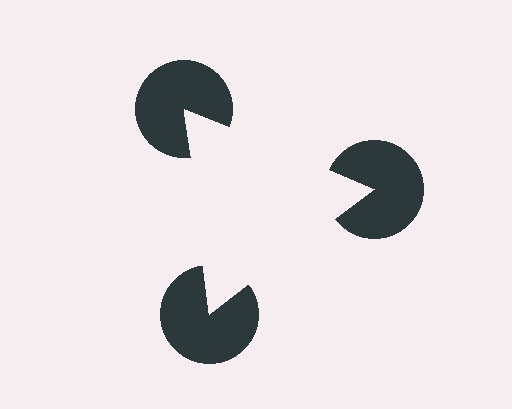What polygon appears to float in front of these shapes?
An illusory triangle — its edges are inferred from the aligned wedge cuts in the pac-man discs, not physically drawn.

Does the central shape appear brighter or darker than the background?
It typically appears slightly brighter than the background, even though no actual brightness change is drawn.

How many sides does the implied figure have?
3 sides.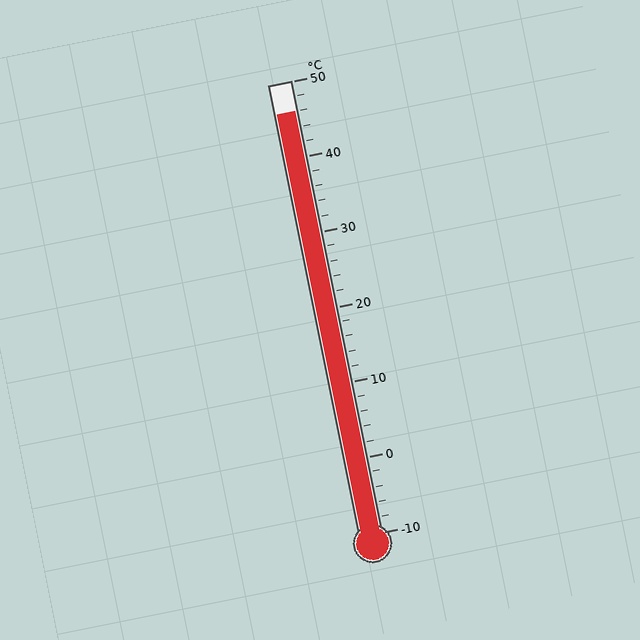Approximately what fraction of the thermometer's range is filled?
The thermometer is filled to approximately 95% of its range.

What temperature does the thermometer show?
The thermometer shows approximately 46°C.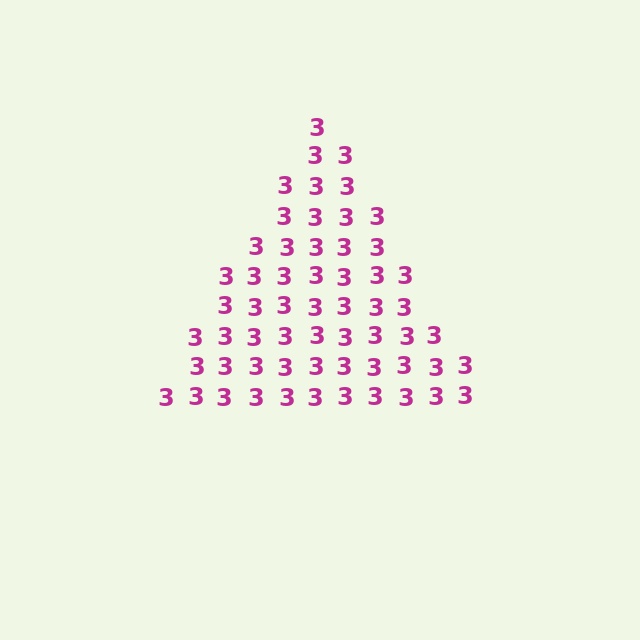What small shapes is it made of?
It is made of small digit 3's.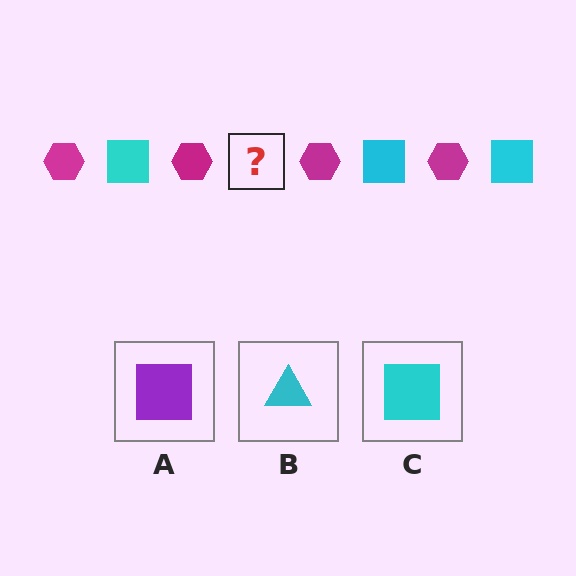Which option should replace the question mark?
Option C.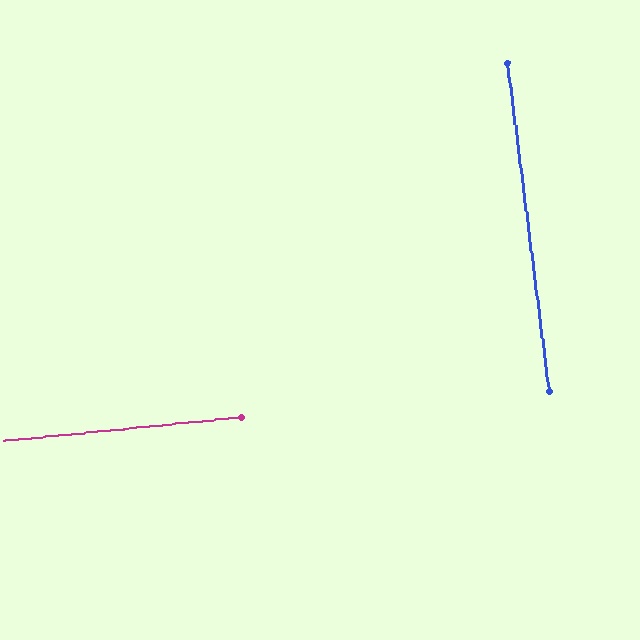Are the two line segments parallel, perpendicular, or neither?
Perpendicular — they meet at approximately 88°.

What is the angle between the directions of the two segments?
Approximately 88 degrees.